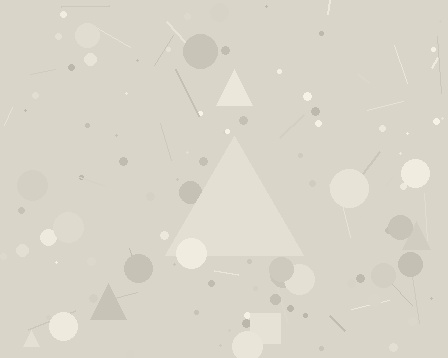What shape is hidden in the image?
A triangle is hidden in the image.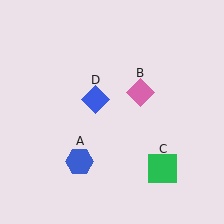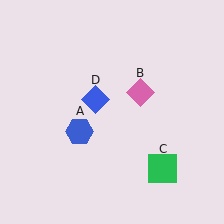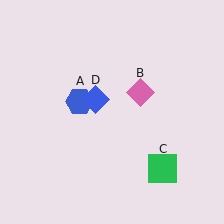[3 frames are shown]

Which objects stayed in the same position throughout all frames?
Pink diamond (object B) and green square (object C) and blue diamond (object D) remained stationary.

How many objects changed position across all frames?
1 object changed position: blue hexagon (object A).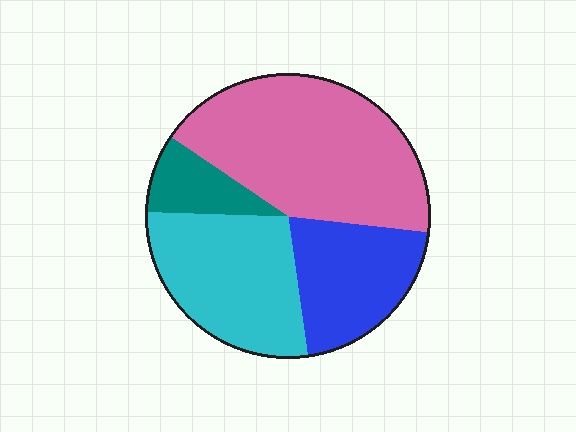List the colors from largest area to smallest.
From largest to smallest: pink, cyan, blue, teal.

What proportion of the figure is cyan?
Cyan covers about 30% of the figure.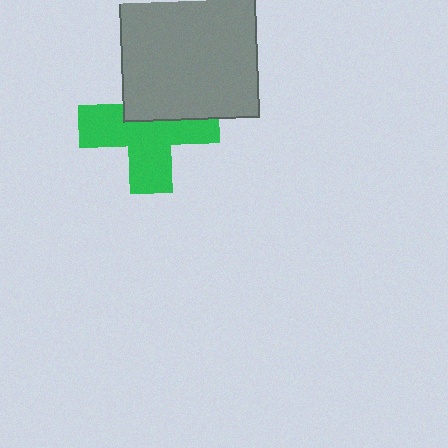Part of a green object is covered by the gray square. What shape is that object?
It is a cross.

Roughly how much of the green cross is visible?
About half of it is visible (roughly 62%).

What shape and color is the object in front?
The object in front is a gray square.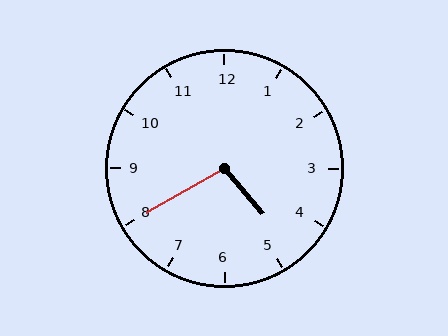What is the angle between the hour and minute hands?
Approximately 100 degrees.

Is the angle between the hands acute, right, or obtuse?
It is obtuse.